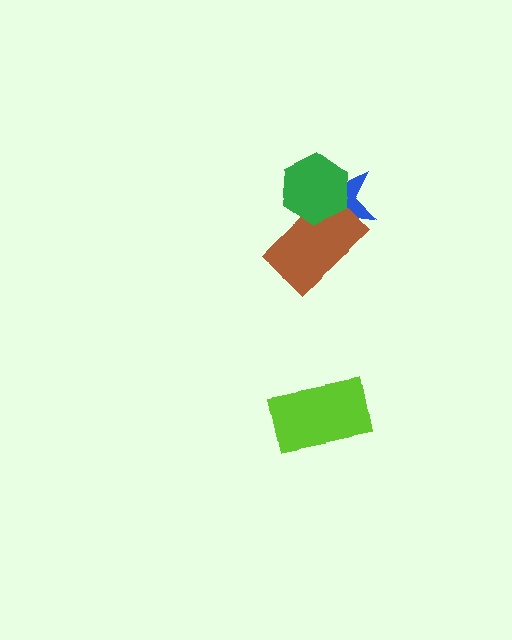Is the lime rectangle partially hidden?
No, no other shape covers it.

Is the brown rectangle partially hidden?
Yes, it is partially covered by another shape.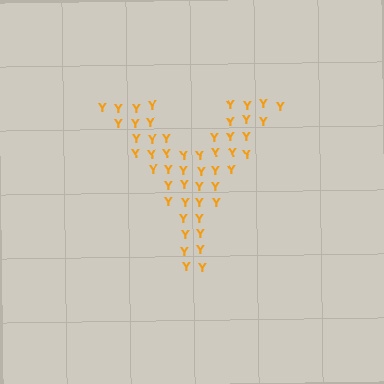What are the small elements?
The small elements are letter Y's.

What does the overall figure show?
The overall figure shows the letter Y.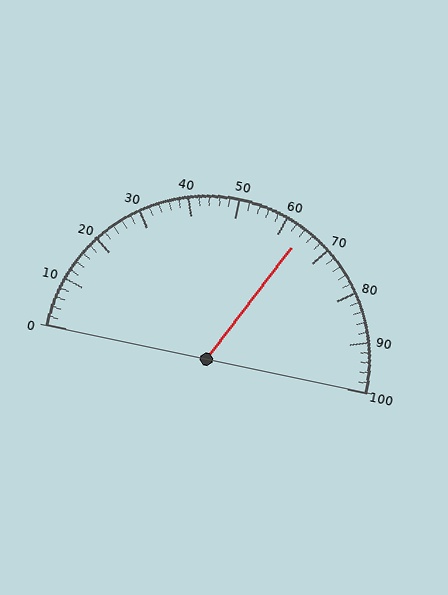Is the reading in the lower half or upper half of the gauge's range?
The reading is in the upper half of the range (0 to 100).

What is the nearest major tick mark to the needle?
The nearest major tick mark is 60.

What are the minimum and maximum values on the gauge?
The gauge ranges from 0 to 100.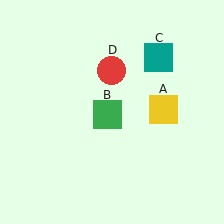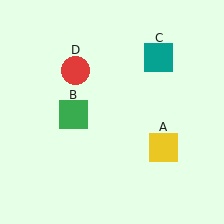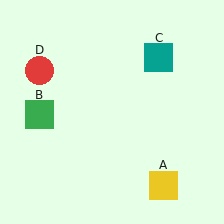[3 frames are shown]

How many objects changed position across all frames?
3 objects changed position: yellow square (object A), green square (object B), red circle (object D).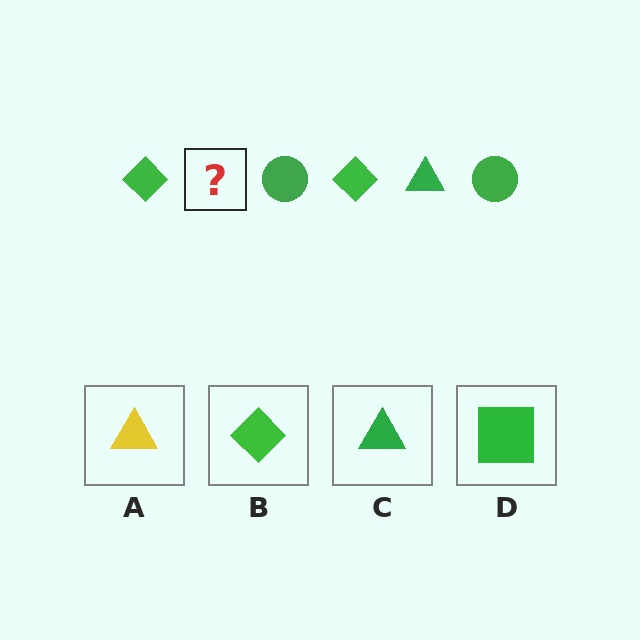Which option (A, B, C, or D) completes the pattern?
C.